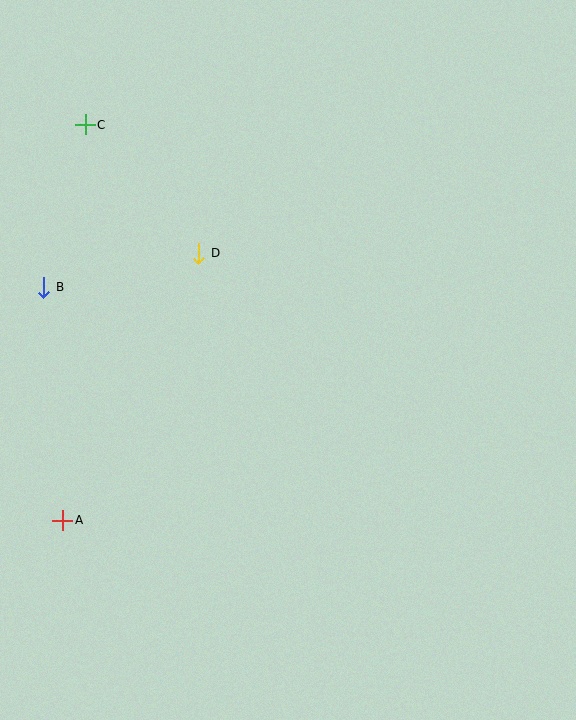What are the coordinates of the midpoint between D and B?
The midpoint between D and B is at (121, 270).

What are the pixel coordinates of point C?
Point C is at (85, 125).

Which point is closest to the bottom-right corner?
Point A is closest to the bottom-right corner.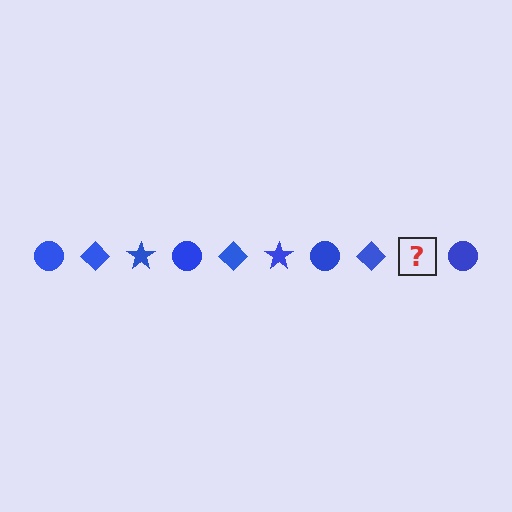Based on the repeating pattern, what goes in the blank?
The blank should be a blue star.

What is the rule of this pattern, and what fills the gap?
The rule is that the pattern cycles through circle, diamond, star shapes in blue. The gap should be filled with a blue star.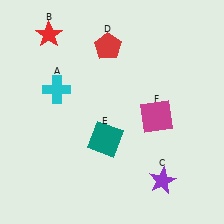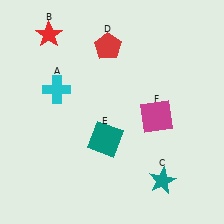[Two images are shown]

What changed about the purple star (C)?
In Image 1, C is purple. In Image 2, it changed to teal.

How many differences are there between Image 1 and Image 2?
There is 1 difference between the two images.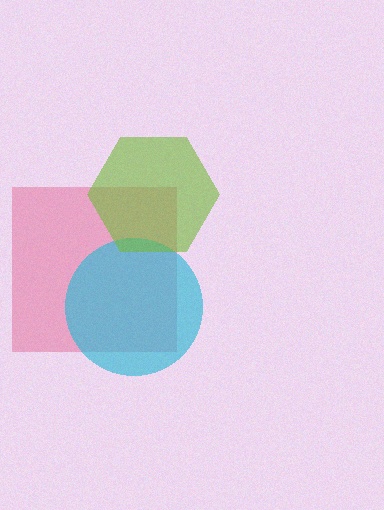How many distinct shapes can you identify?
There are 3 distinct shapes: a pink square, a cyan circle, a lime hexagon.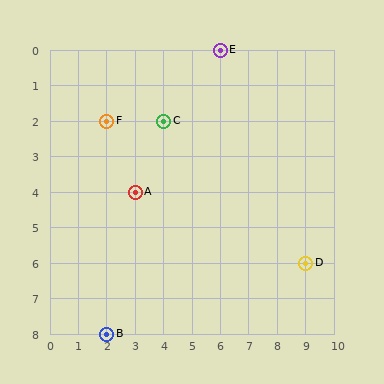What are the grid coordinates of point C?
Point C is at grid coordinates (4, 2).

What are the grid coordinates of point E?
Point E is at grid coordinates (6, 0).